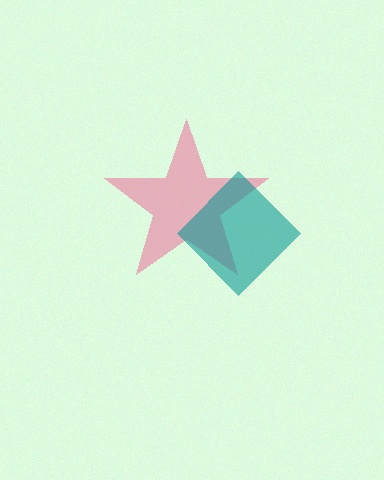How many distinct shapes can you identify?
There are 2 distinct shapes: a pink star, a teal diamond.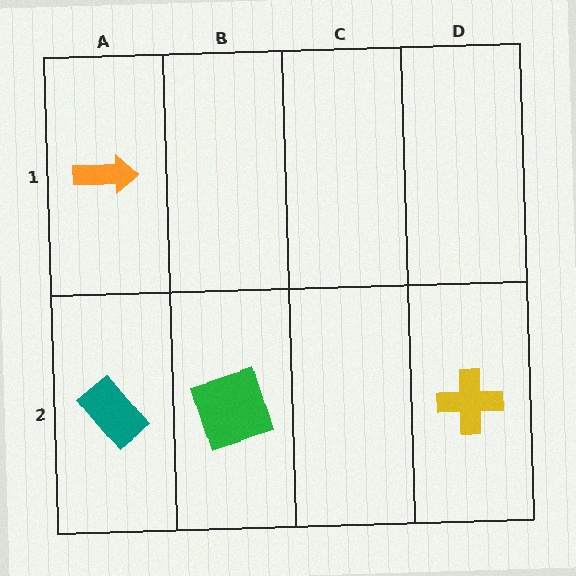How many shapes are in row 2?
3 shapes.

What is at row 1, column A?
An orange arrow.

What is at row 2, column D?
A yellow cross.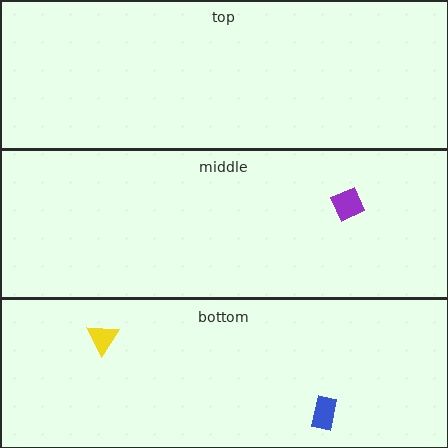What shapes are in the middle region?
The purple diamond.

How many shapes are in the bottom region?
2.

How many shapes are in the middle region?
1.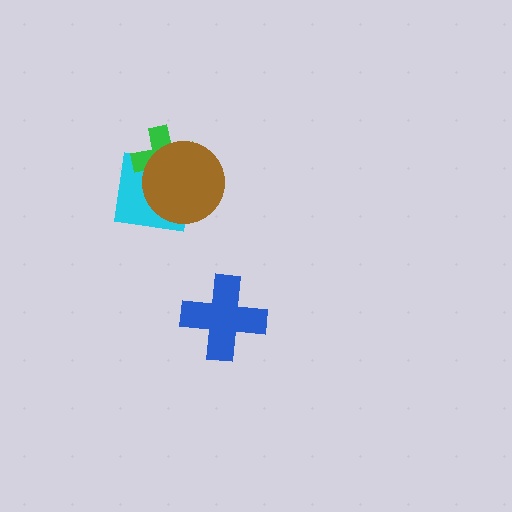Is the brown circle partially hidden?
No, no other shape covers it.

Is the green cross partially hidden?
Yes, it is partially covered by another shape.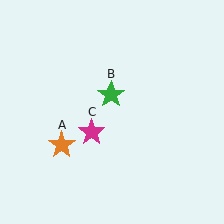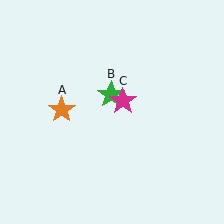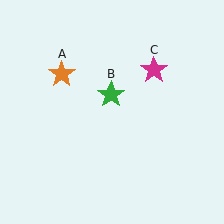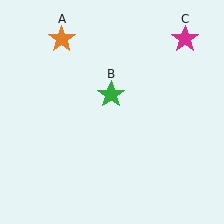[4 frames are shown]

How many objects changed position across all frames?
2 objects changed position: orange star (object A), magenta star (object C).